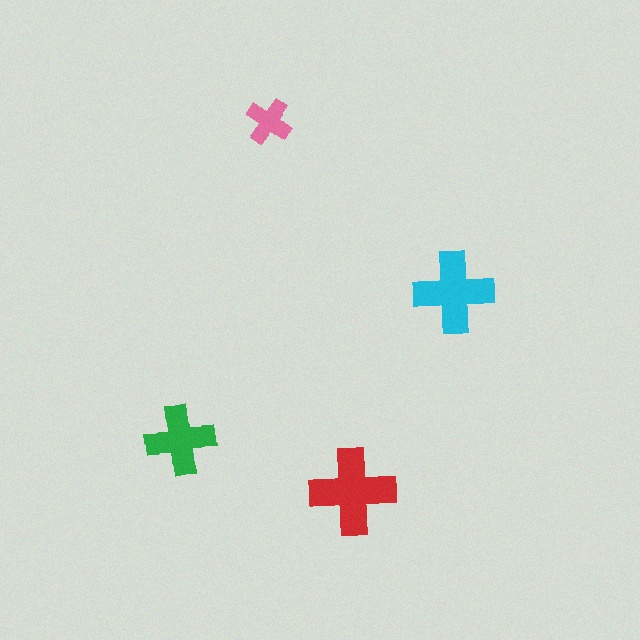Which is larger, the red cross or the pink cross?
The red one.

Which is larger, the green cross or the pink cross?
The green one.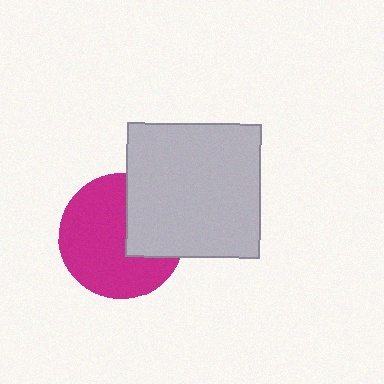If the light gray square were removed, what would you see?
You would see the complete magenta circle.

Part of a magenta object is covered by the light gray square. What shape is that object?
It is a circle.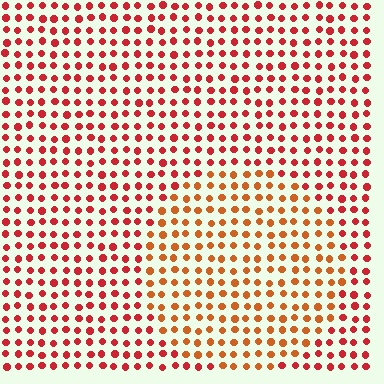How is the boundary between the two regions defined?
The boundary is defined purely by a slight shift in hue (about 27 degrees). Spacing, size, and orientation are identical on both sides.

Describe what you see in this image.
The image is filled with small red elements in a uniform arrangement. A circle-shaped region is visible where the elements are tinted to a slightly different hue, forming a subtle color boundary.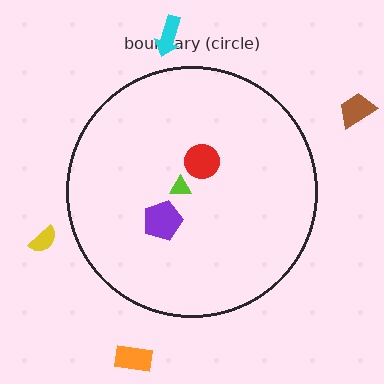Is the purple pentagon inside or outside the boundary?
Inside.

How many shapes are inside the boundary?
3 inside, 4 outside.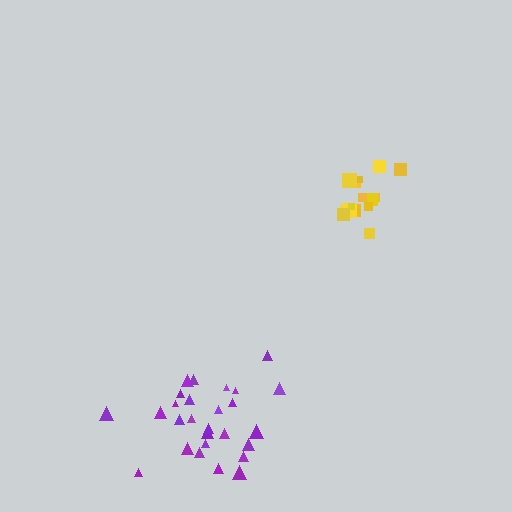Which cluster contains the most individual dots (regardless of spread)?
Purple (27).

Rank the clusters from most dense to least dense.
yellow, purple.